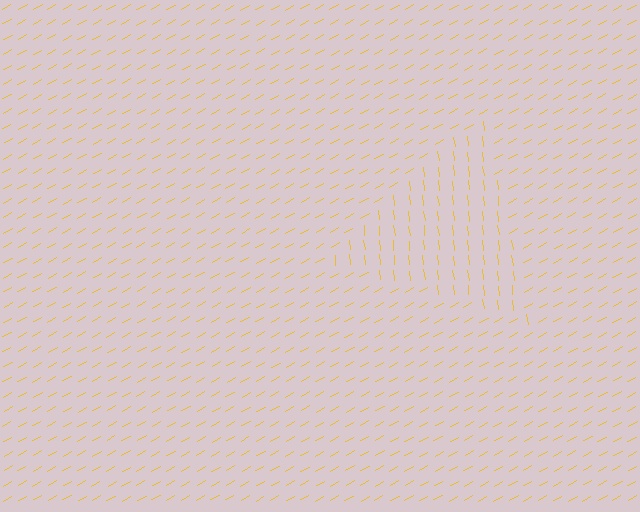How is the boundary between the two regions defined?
The boundary is defined purely by a change in line orientation (approximately 67 degrees difference). All lines are the same color and thickness.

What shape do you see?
I see a triangle.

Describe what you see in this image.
The image is filled with small yellow line segments. A triangle region in the image has lines oriented differently from the surrounding lines, creating a visible texture boundary.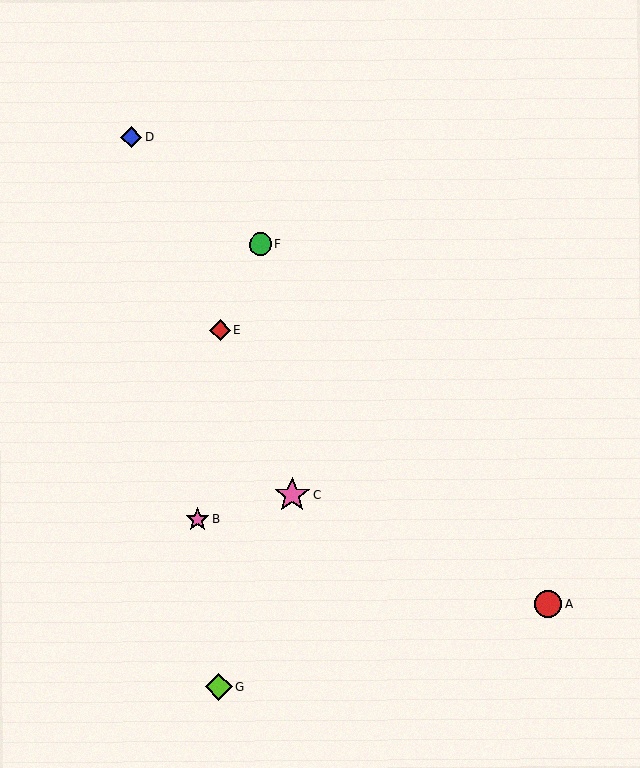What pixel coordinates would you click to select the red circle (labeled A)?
Click at (548, 604) to select the red circle A.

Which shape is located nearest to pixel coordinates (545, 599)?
The red circle (labeled A) at (548, 604) is nearest to that location.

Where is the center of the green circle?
The center of the green circle is at (260, 244).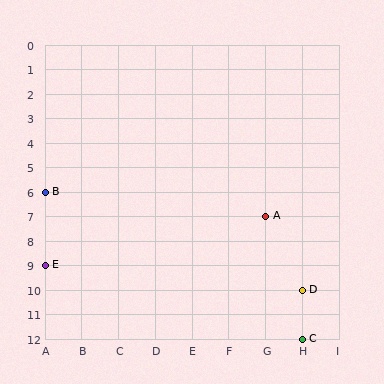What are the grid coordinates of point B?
Point B is at grid coordinates (A, 6).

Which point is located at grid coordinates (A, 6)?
Point B is at (A, 6).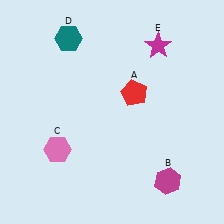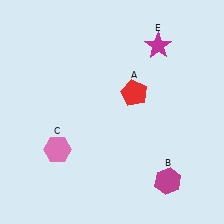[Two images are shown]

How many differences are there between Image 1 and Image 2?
There is 1 difference between the two images.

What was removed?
The teal hexagon (D) was removed in Image 2.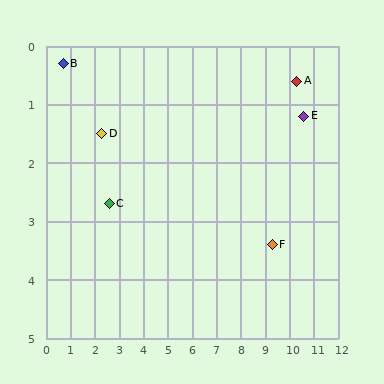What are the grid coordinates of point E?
Point E is at approximately (10.6, 1.2).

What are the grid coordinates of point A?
Point A is at approximately (10.3, 0.6).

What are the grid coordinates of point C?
Point C is at approximately (2.6, 2.7).